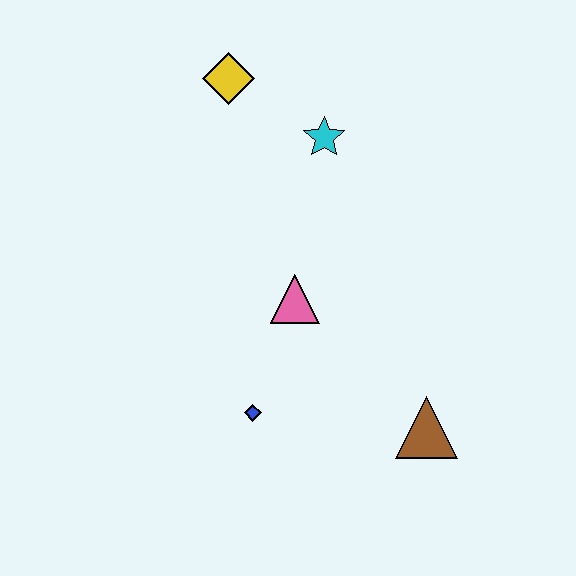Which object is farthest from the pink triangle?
The yellow diamond is farthest from the pink triangle.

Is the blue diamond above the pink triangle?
No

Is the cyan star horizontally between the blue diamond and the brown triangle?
Yes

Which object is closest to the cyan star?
The yellow diamond is closest to the cyan star.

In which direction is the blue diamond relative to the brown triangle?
The blue diamond is to the left of the brown triangle.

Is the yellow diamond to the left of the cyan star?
Yes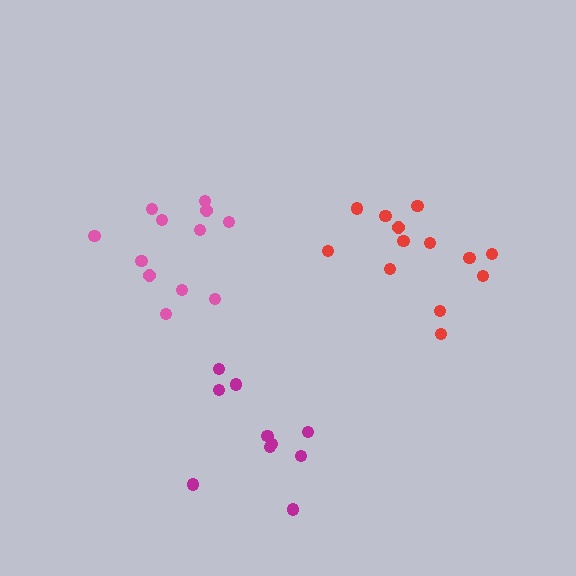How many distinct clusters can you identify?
There are 3 distinct clusters.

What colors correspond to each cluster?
The clusters are colored: magenta, pink, red.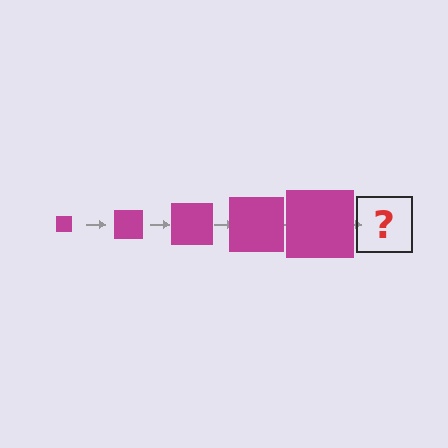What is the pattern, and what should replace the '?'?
The pattern is that the square gets progressively larger each step. The '?' should be a magenta square, larger than the previous one.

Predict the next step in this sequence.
The next step is a magenta square, larger than the previous one.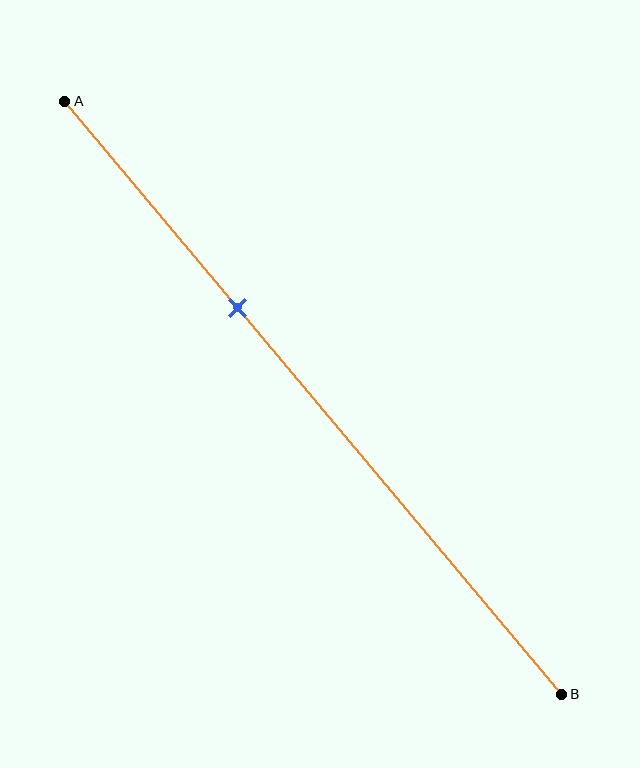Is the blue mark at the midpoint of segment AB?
No, the mark is at about 35% from A, not at the 50% midpoint.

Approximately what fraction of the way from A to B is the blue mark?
The blue mark is approximately 35% of the way from A to B.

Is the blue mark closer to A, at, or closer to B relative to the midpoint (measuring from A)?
The blue mark is closer to point A than the midpoint of segment AB.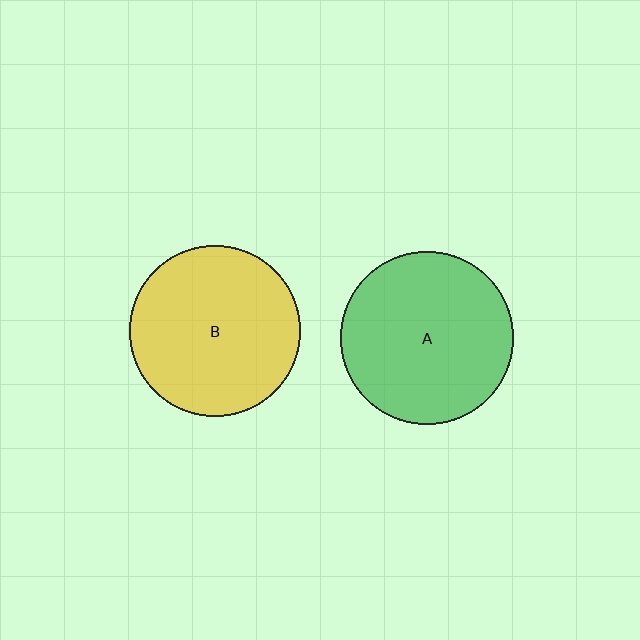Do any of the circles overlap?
No, none of the circles overlap.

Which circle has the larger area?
Circle A (green).